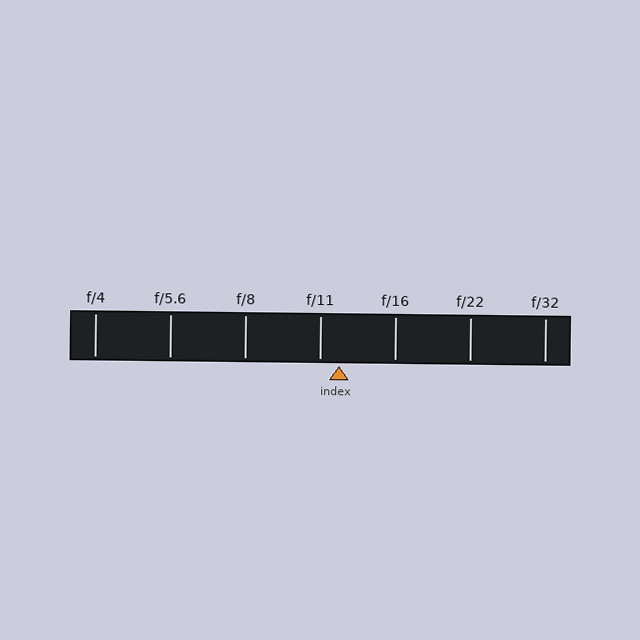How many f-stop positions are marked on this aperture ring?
There are 7 f-stop positions marked.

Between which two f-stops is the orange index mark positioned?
The index mark is between f/11 and f/16.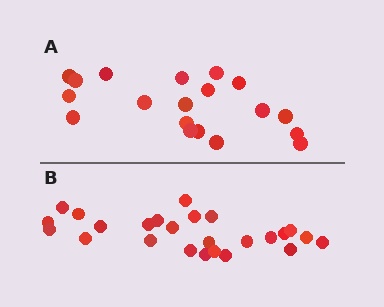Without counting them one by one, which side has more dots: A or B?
Region B (the bottom region) has more dots.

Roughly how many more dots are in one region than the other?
Region B has about 6 more dots than region A.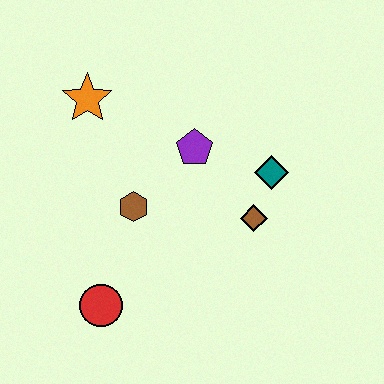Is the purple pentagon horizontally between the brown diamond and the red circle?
Yes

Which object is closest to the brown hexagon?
The purple pentagon is closest to the brown hexagon.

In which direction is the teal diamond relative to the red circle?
The teal diamond is to the right of the red circle.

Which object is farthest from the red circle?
The teal diamond is farthest from the red circle.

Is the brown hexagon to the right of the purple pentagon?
No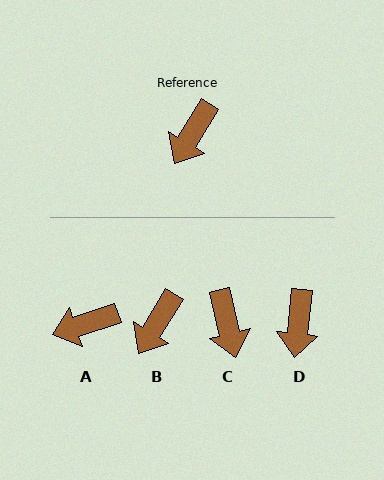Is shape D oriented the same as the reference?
No, it is off by about 25 degrees.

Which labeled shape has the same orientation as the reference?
B.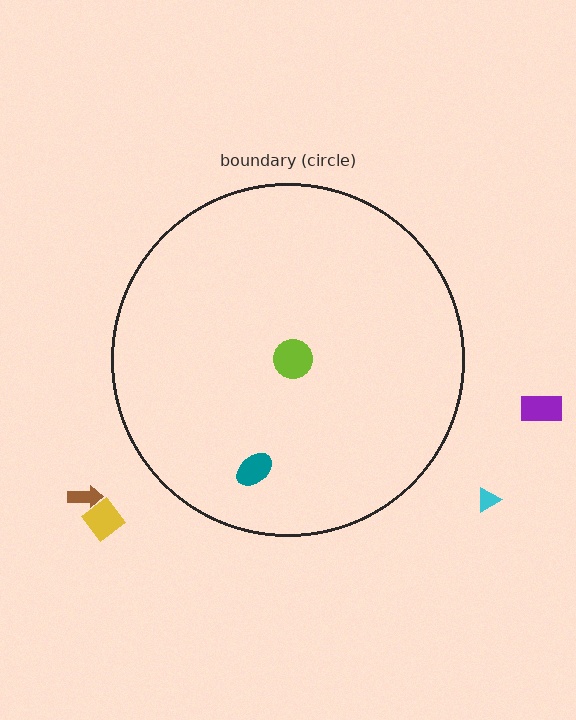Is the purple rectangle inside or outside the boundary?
Outside.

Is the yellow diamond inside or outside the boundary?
Outside.